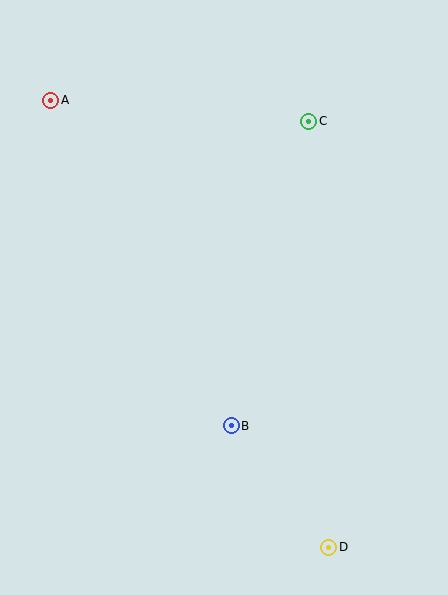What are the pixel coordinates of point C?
Point C is at (309, 121).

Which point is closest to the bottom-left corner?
Point B is closest to the bottom-left corner.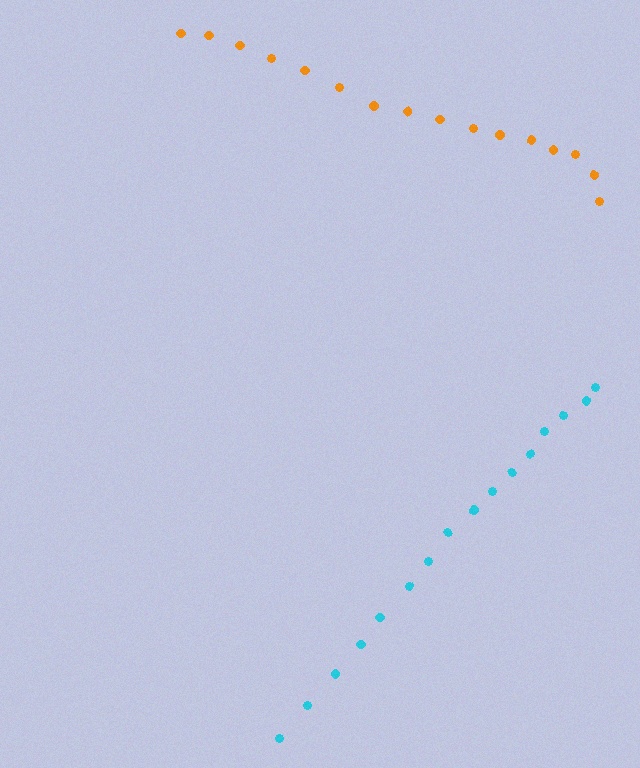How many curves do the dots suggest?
There are 2 distinct paths.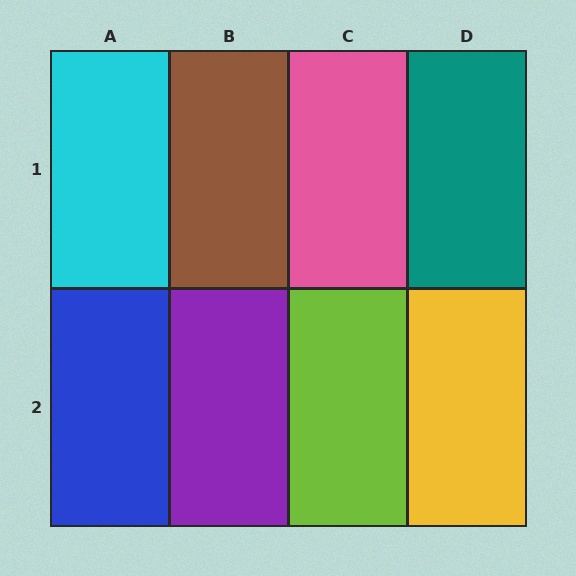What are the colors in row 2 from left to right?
Blue, purple, lime, yellow.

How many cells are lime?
1 cell is lime.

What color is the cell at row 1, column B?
Brown.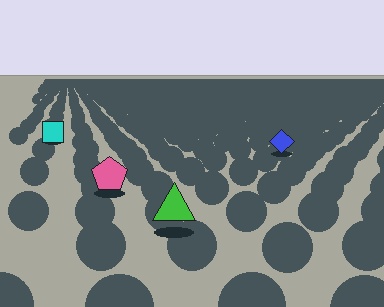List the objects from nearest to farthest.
From nearest to farthest: the green triangle, the pink pentagon, the blue diamond, the cyan square.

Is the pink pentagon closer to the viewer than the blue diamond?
Yes. The pink pentagon is closer — you can tell from the texture gradient: the ground texture is coarser near it.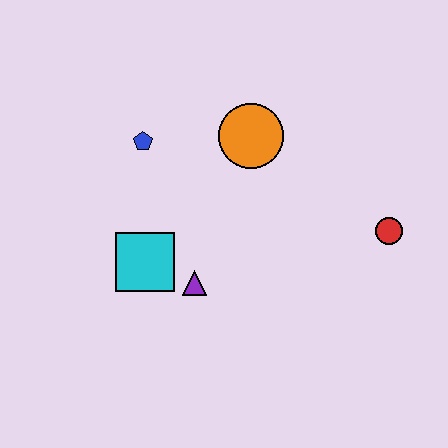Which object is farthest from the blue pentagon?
The red circle is farthest from the blue pentagon.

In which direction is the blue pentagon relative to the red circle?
The blue pentagon is to the left of the red circle.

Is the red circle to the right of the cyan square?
Yes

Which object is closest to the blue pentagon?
The orange circle is closest to the blue pentagon.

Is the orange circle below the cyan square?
No